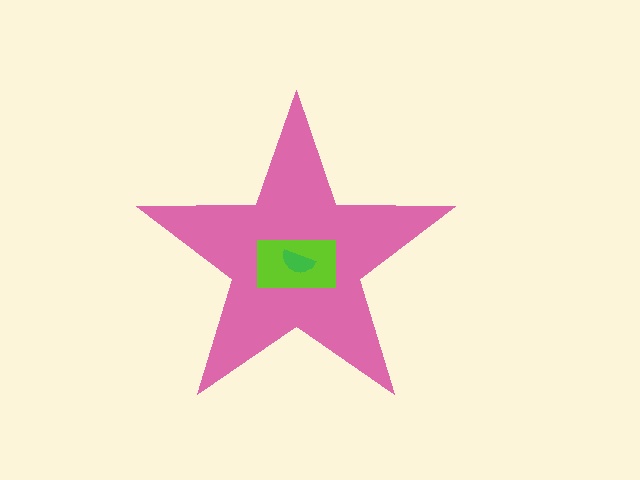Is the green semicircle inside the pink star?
Yes.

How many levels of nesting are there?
3.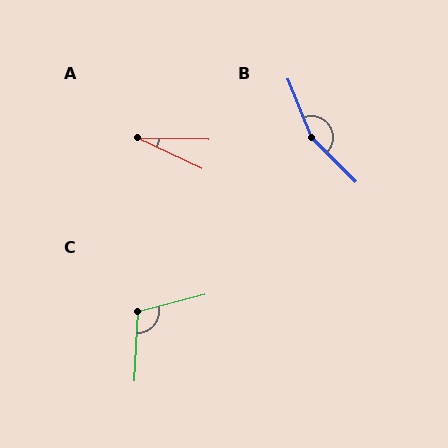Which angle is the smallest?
A, at approximately 24 degrees.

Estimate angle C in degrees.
Approximately 107 degrees.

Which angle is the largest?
B, at approximately 157 degrees.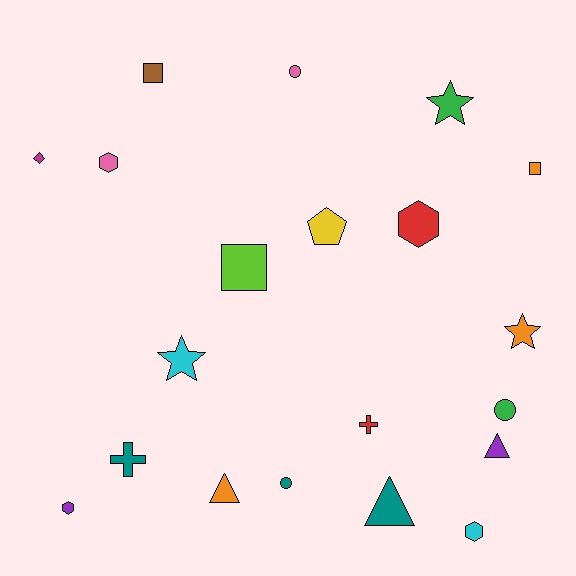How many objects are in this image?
There are 20 objects.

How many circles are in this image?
There are 3 circles.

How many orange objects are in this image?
There are 3 orange objects.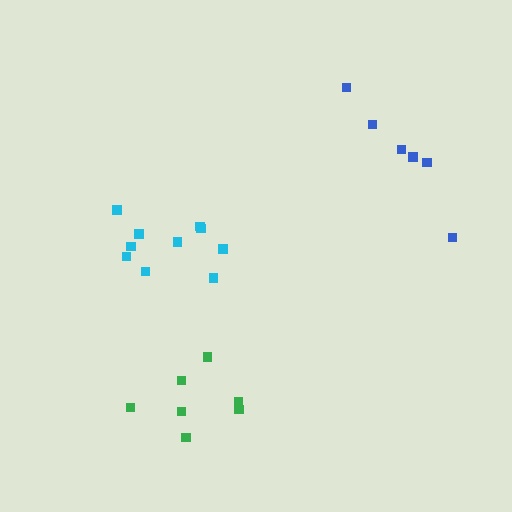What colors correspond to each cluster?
The clusters are colored: green, blue, cyan.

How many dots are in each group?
Group 1: 7 dots, Group 2: 6 dots, Group 3: 10 dots (23 total).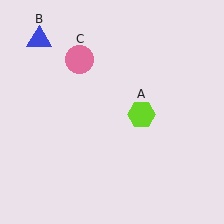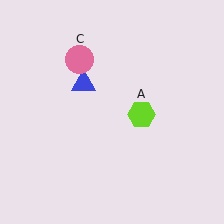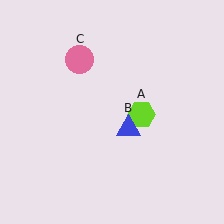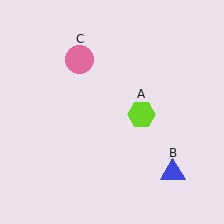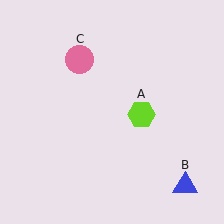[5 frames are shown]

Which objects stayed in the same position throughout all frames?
Lime hexagon (object A) and pink circle (object C) remained stationary.